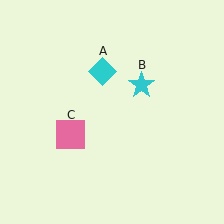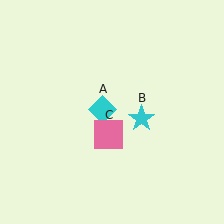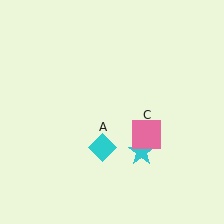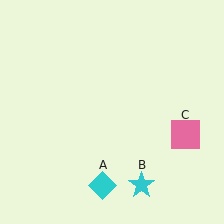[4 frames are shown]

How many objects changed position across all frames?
3 objects changed position: cyan diamond (object A), cyan star (object B), pink square (object C).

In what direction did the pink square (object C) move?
The pink square (object C) moved right.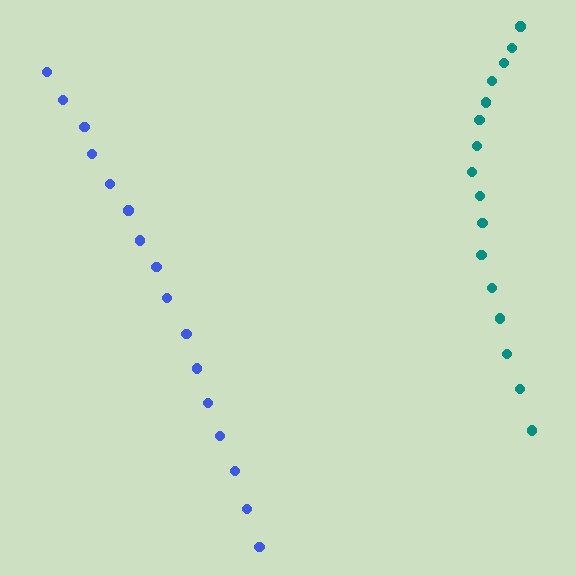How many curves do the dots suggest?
There are 2 distinct paths.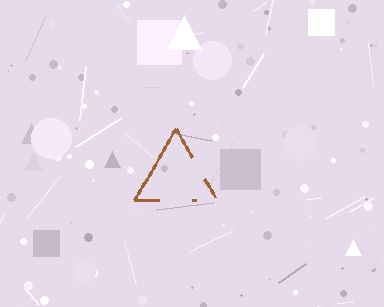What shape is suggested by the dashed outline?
The dashed outline suggests a triangle.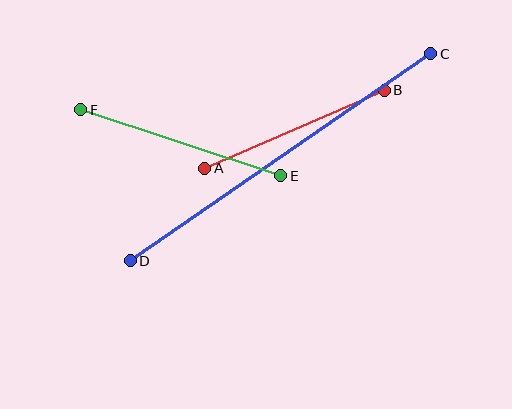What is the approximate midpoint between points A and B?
The midpoint is at approximately (295, 129) pixels.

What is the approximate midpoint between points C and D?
The midpoint is at approximately (280, 157) pixels.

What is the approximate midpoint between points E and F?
The midpoint is at approximately (181, 143) pixels.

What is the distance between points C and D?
The distance is approximately 365 pixels.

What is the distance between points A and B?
The distance is approximately 195 pixels.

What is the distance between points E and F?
The distance is approximately 210 pixels.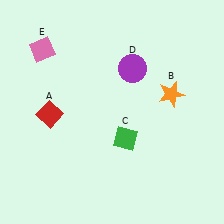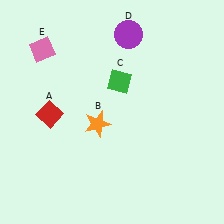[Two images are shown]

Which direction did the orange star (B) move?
The orange star (B) moved left.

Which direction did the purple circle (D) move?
The purple circle (D) moved up.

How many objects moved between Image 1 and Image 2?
3 objects moved between the two images.